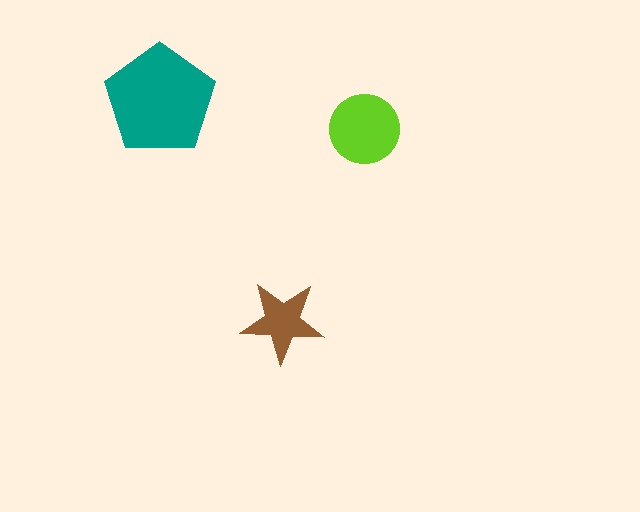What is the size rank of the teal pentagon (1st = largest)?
1st.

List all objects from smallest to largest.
The brown star, the lime circle, the teal pentagon.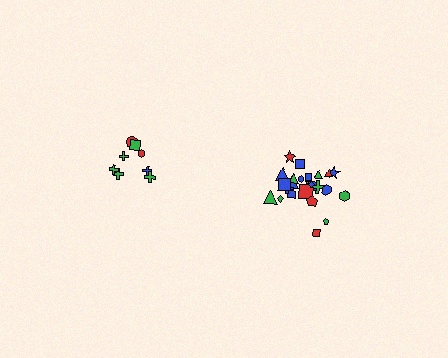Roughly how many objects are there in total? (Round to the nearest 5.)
Roughly 35 objects in total.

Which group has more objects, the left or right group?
The right group.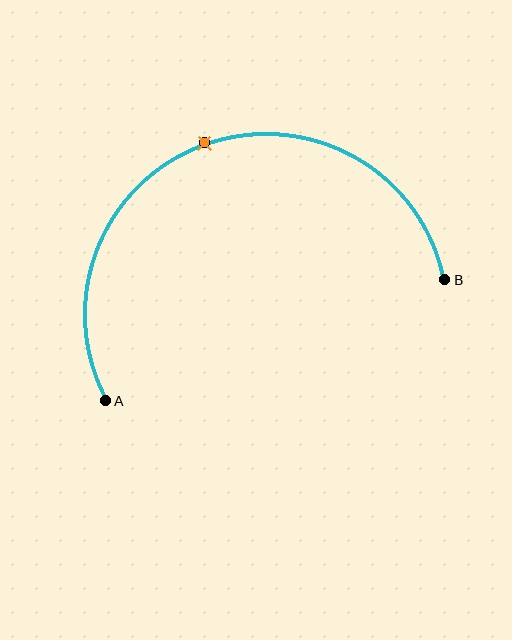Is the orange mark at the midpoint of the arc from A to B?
Yes. The orange mark lies on the arc at equal arc-length from both A and B — it is the arc midpoint.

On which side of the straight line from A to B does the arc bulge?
The arc bulges above the straight line connecting A and B.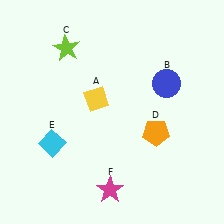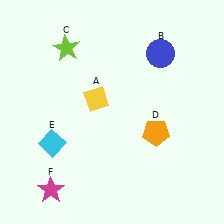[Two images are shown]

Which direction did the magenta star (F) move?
The magenta star (F) moved left.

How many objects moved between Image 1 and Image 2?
2 objects moved between the two images.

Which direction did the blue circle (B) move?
The blue circle (B) moved up.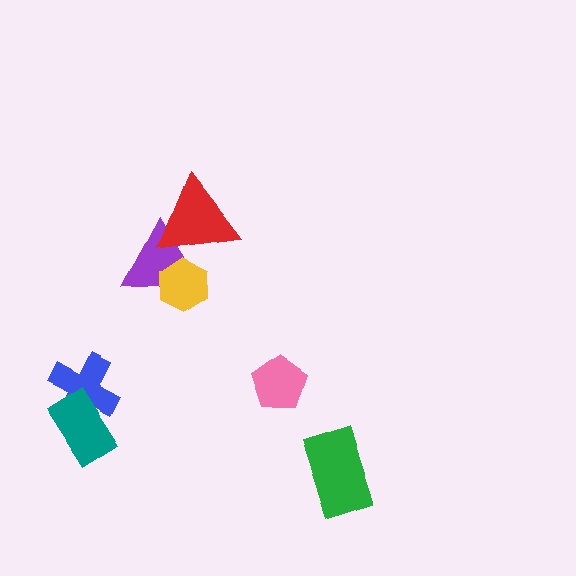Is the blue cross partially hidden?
Yes, it is partially covered by another shape.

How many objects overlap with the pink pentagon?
0 objects overlap with the pink pentagon.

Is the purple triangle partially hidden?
Yes, it is partially covered by another shape.